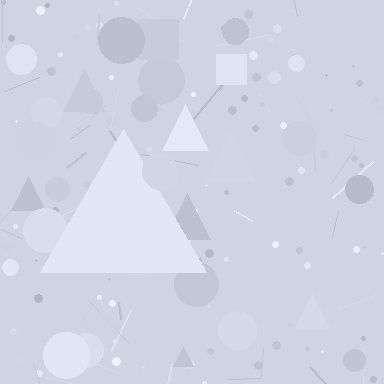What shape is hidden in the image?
A triangle is hidden in the image.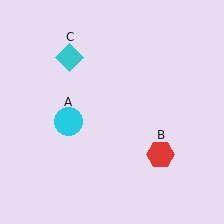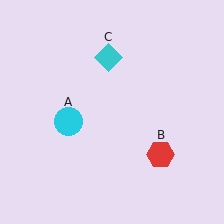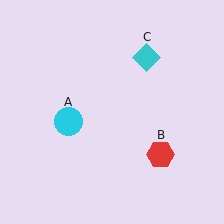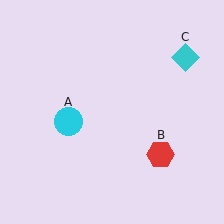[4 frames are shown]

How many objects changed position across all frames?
1 object changed position: cyan diamond (object C).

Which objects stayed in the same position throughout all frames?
Cyan circle (object A) and red hexagon (object B) remained stationary.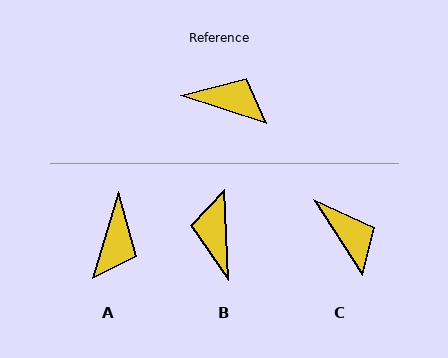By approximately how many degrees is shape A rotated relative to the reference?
Approximately 88 degrees clockwise.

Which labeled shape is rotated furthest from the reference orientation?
B, about 111 degrees away.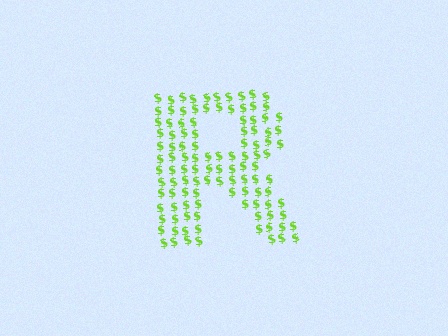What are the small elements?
The small elements are dollar signs.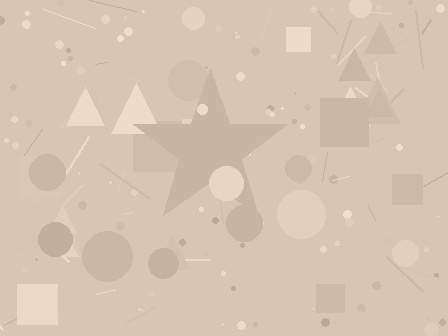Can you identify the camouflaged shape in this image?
The camouflaged shape is a star.